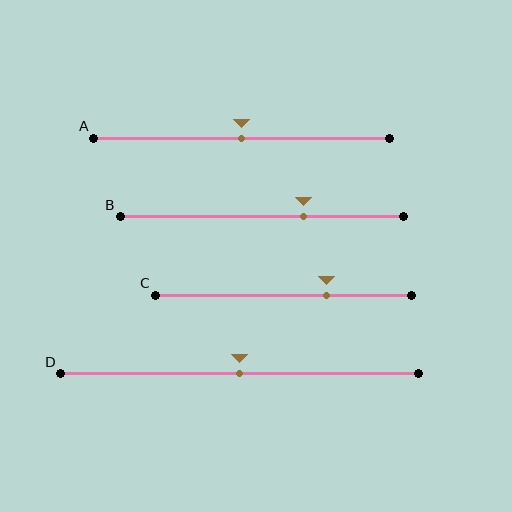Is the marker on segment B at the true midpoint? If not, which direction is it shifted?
No, the marker on segment B is shifted to the right by about 15% of the segment length.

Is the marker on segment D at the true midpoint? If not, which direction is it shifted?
Yes, the marker on segment D is at the true midpoint.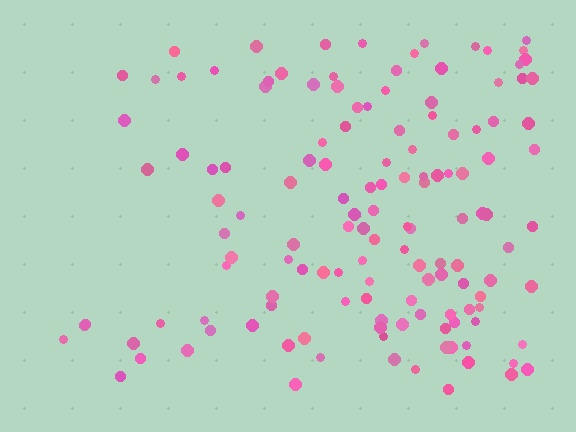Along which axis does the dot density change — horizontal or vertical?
Horizontal.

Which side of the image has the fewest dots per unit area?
The left.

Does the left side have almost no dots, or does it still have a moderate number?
Still a moderate number, just noticeably fewer than the right.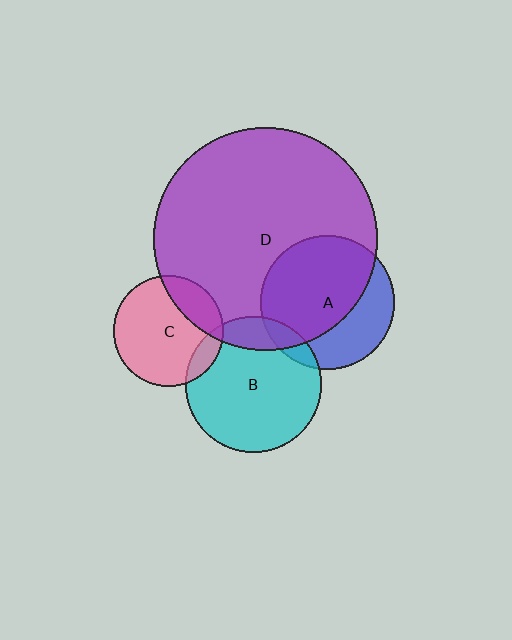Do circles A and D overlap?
Yes.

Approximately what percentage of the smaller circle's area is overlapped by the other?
Approximately 65%.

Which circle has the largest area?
Circle D (purple).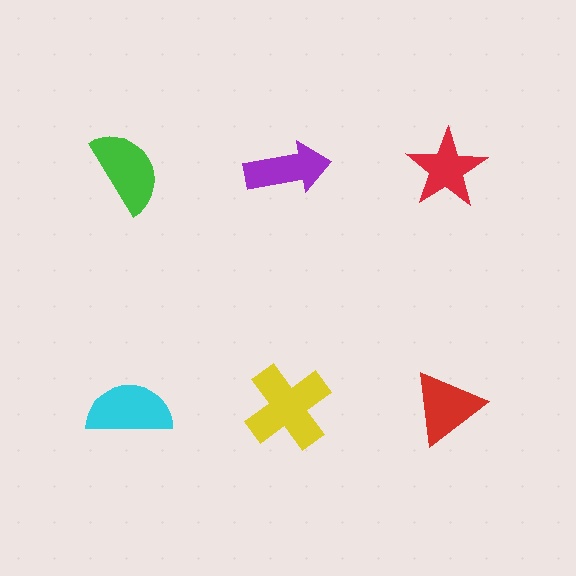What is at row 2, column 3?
A red triangle.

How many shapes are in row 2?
3 shapes.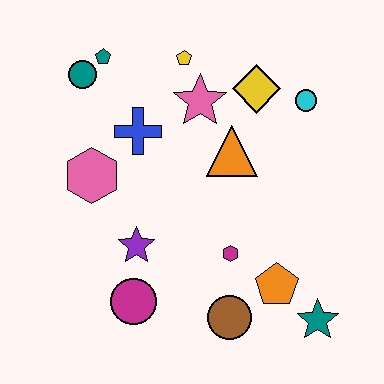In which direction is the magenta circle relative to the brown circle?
The magenta circle is to the left of the brown circle.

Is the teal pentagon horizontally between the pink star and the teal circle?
Yes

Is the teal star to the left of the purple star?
No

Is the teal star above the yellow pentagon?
No